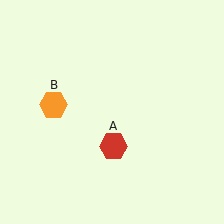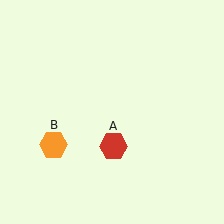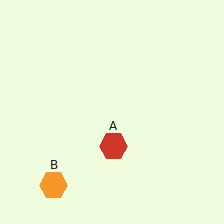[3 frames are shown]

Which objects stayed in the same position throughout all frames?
Red hexagon (object A) remained stationary.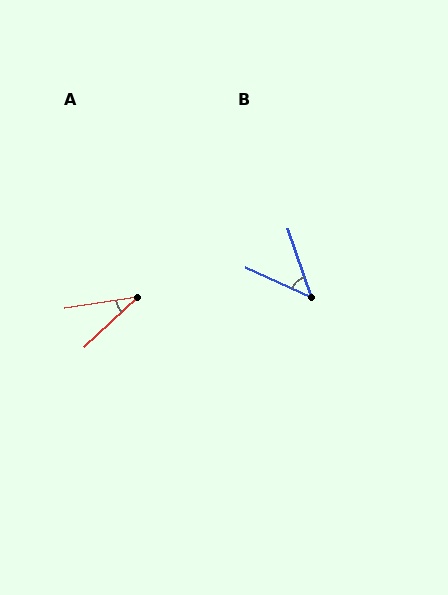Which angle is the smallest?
A, at approximately 35 degrees.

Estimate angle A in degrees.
Approximately 35 degrees.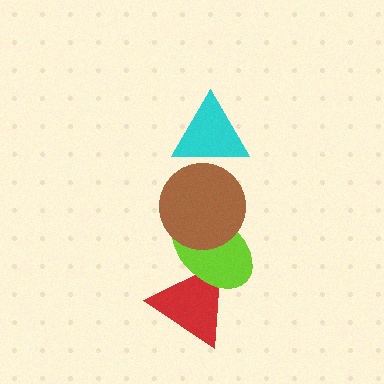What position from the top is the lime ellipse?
The lime ellipse is 3rd from the top.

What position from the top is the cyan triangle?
The cyan triangle is 1st from the top.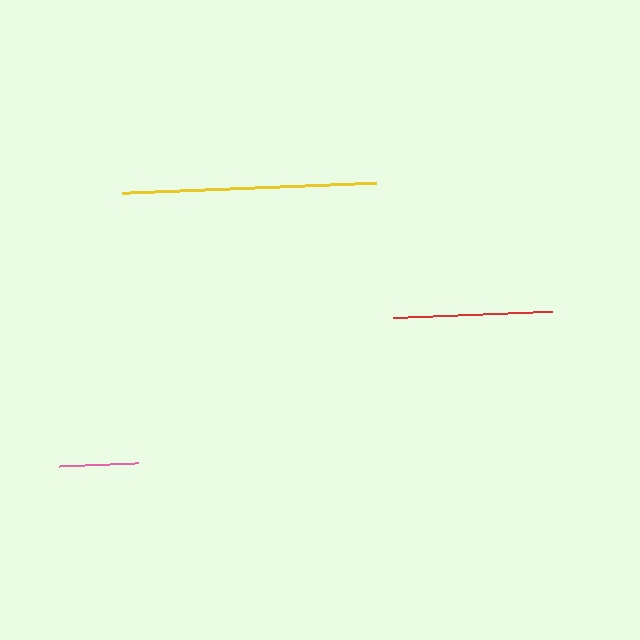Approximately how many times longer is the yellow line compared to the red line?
The yellow line is approximately 1.6 times the length of the red line.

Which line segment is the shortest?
The pink line is the shortest at approximately 79 pixels.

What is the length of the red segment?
The red segment is approximately 159 pixels long.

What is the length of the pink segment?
The pink segment is approximately 79 pixels long.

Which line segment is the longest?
The yellow line is the longest at approximately 254 pixels.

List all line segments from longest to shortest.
From longest to shortest: yellow, red, pink.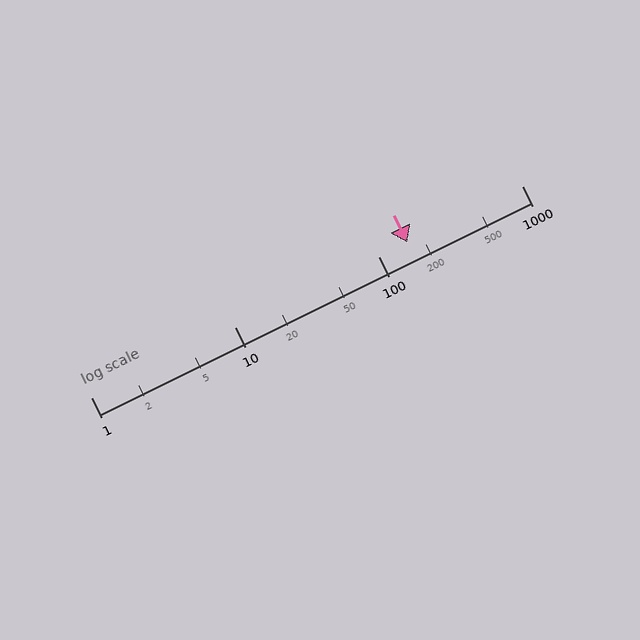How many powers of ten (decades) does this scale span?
The scale spans 3 decades, from 1 to 1000.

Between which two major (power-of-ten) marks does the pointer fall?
The pointer is between 100 and 1000.